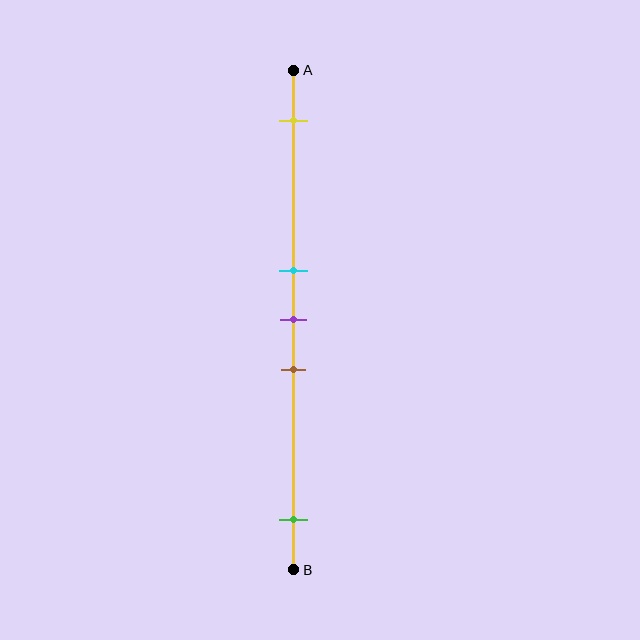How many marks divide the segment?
There are 5 marks dividing the segment.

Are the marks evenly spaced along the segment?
No, the marks are not evenly spaced.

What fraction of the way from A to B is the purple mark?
The purple mark is approximately 50% (0.5) of the way from A to B.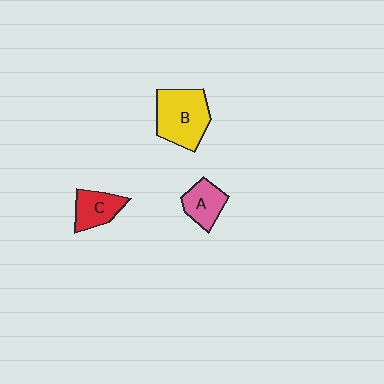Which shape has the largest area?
Shape B (yellow).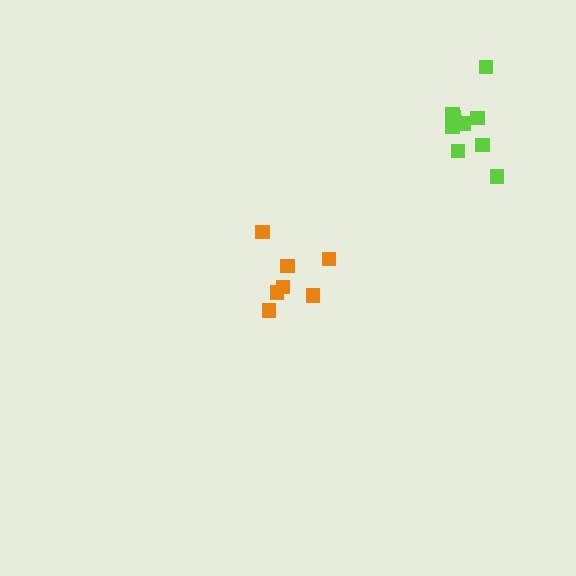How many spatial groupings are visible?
There are 2 spatial groupings.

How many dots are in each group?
Group 1: 7 dots, Group 2: 10 dots (17 total).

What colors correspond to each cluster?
The clusters are colored: orange, lime.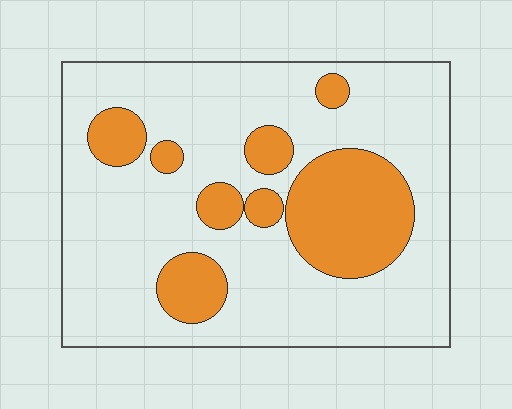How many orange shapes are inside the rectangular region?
8.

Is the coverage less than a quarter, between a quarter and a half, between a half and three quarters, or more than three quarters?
Less than a quarter.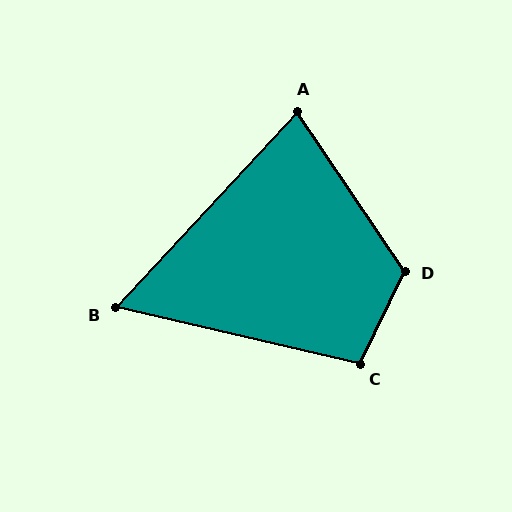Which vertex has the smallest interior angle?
B, at approximately 60 degrees.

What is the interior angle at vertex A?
Approximately 77 degrees (acute).